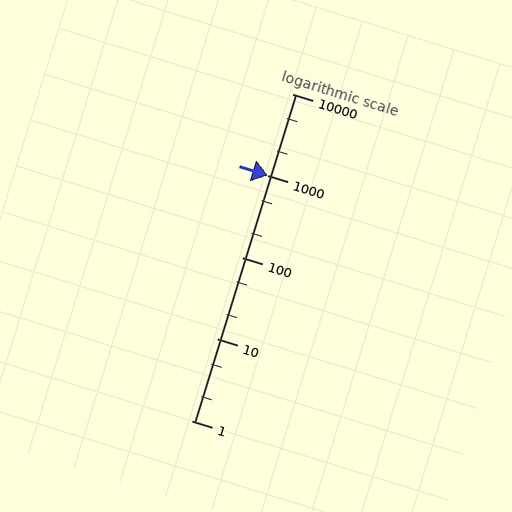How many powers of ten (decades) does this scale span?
The scale spans 4 decades, from 1 to 10000.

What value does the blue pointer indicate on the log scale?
The pointer indicates approximately 1000.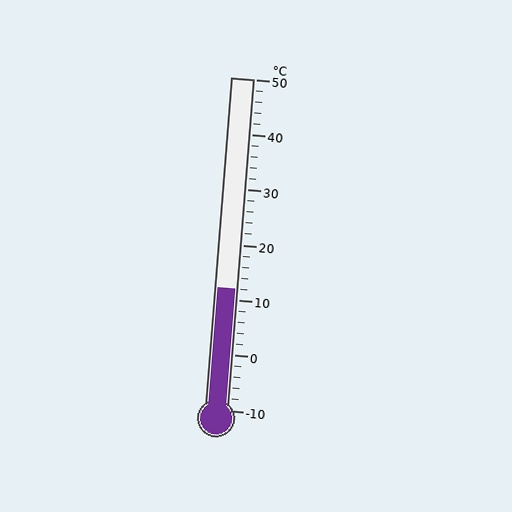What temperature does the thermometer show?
The thermometer shows approximately 12°C.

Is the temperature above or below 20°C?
The temperature is below 20°C.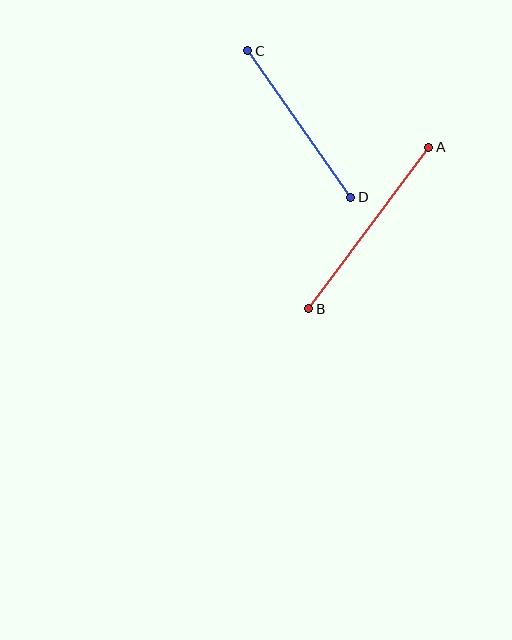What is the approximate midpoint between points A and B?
The midpoint is at approximately (369, 228) pixels.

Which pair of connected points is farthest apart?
Points A and B are farthest apart.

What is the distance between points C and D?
The distance is approximately 179 pixels.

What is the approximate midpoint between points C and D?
The midpoint is at approximately (299, 124) pixels.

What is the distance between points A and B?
The distance is approximately 201 pixels.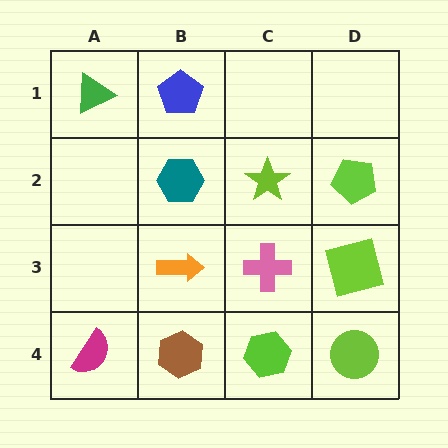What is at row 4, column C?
A lime hexagon.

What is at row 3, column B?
An orange arrow.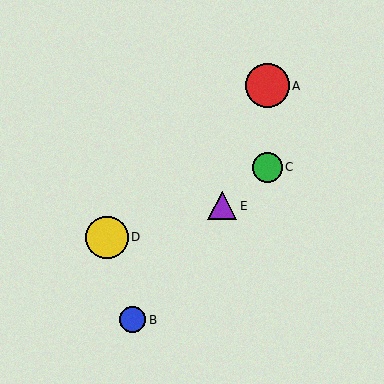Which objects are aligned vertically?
Objects A, C are aligned vertically.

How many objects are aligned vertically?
2 objects (A, C) are aligned vertically.